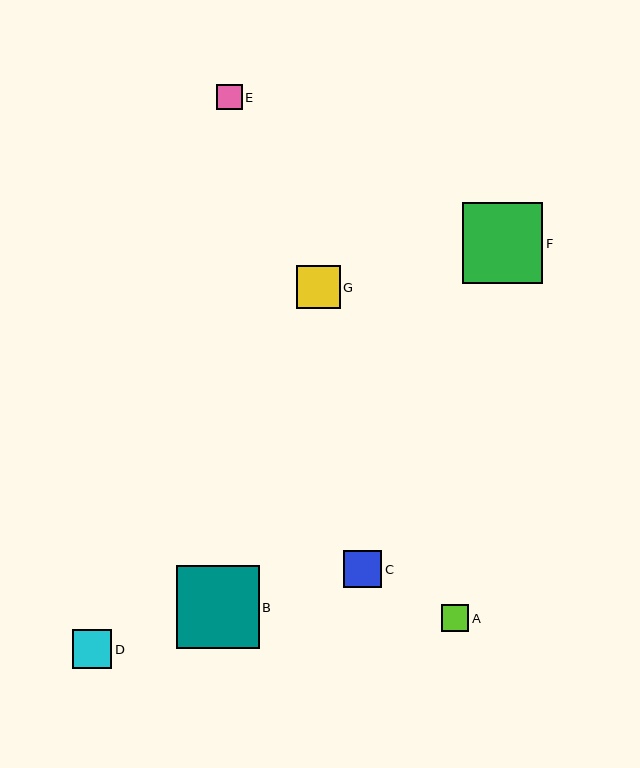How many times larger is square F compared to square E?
Square F is approximately 3.1 times the size of square E.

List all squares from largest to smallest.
From largest to smallest: B, F, G, D, C, A, E.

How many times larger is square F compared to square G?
Square F is approximately 1.9 times the size of square G.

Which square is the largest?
Square B is the largest with a size of approximately 82 pixels.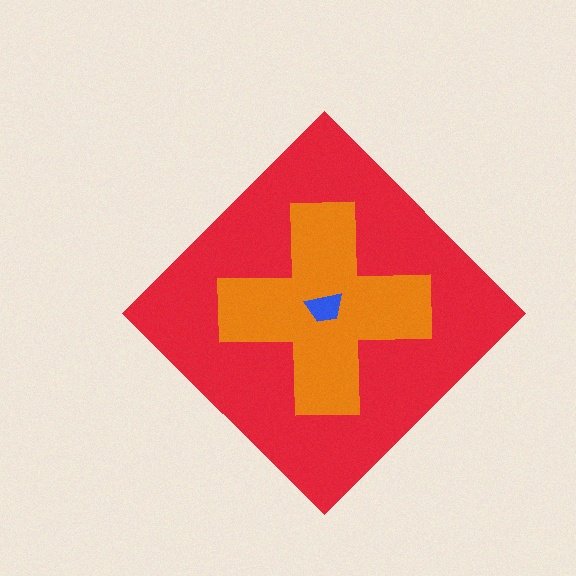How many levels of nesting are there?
3.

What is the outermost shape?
The red diamond.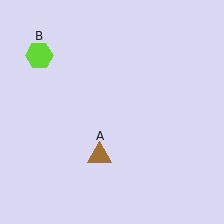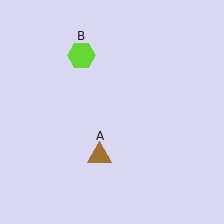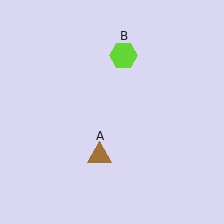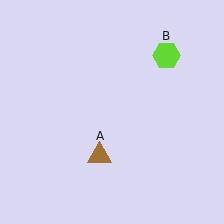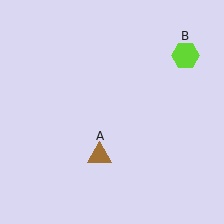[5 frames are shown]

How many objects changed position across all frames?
1 object changed position: lime hexagon (object B).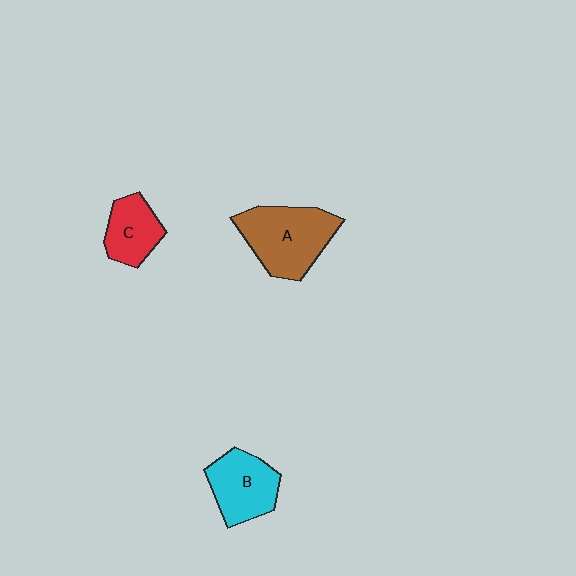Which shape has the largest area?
Shape A (brown).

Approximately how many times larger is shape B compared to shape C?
Approximately 1.3 times.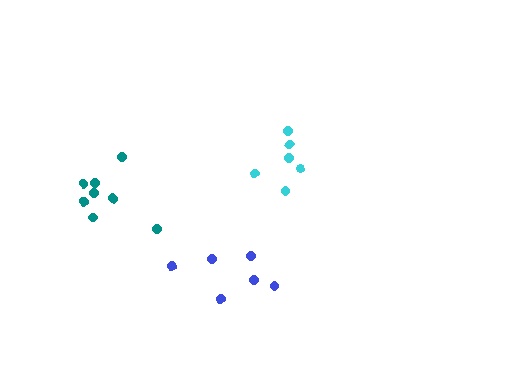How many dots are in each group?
Group 1: 6 dots, Group 2: 8 dots, Group 3: 6 dots (20 total).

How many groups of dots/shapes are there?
There are 3 groups.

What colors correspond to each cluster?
The clusters are colored: blue, teal, cyan.